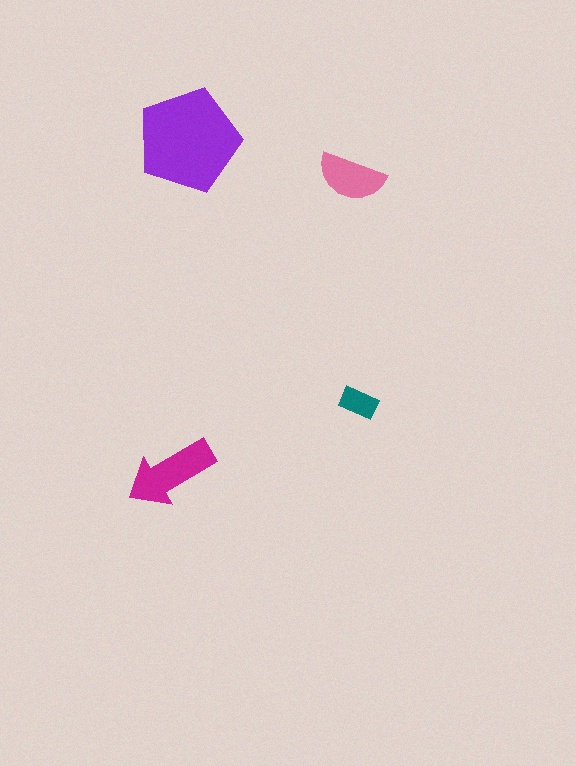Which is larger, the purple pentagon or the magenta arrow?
The purple pentagon.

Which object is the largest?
The purple pentagon.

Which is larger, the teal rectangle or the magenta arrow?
The magenta arrow.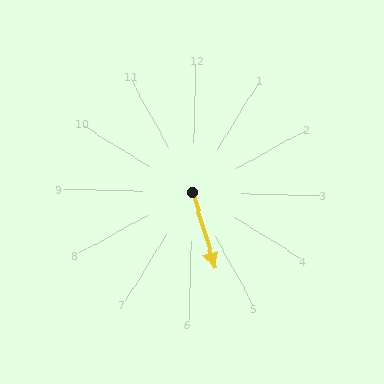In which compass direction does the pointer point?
South.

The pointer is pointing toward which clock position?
Roughly 5 o'clock.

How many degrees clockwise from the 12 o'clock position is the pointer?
Approximately 162 degrees.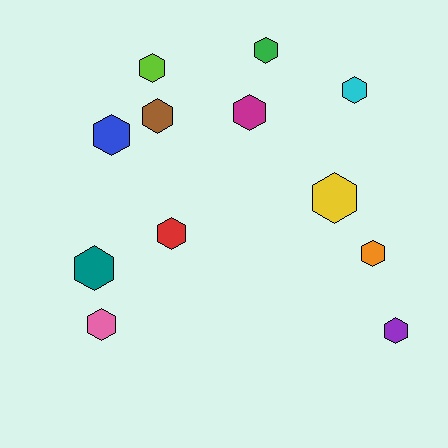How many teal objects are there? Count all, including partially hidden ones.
There is 1 teal object.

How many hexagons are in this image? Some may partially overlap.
There are 12 hexagons.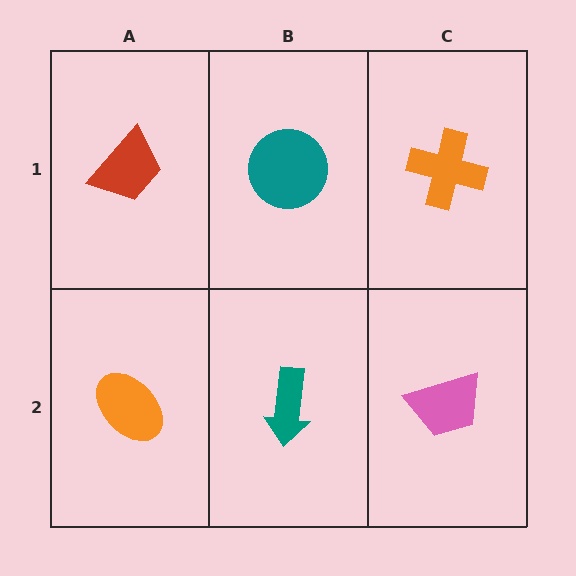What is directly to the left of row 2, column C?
A teal arrow.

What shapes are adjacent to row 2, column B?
A teal circle (row 1, column B), an orange ellipse (row 2, column A), a pink trapezoid (row 2, column C).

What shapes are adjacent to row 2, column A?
A red trapezoid (row 1, column A), a teal arrow (row 2, column B).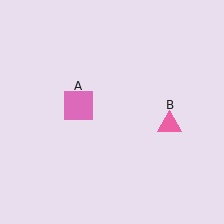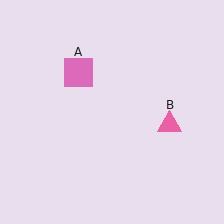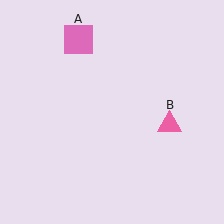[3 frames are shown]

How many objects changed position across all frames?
1 object changed position: pink square (object A).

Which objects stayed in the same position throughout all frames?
Pink triangle (object B) remained stationary.